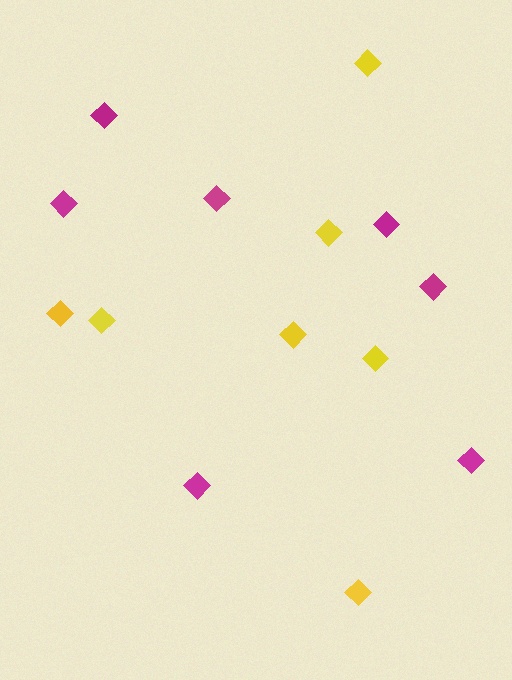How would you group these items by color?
There are 2 groups: one group of magenta diamonds (7) and one group of yellow diamonds (7).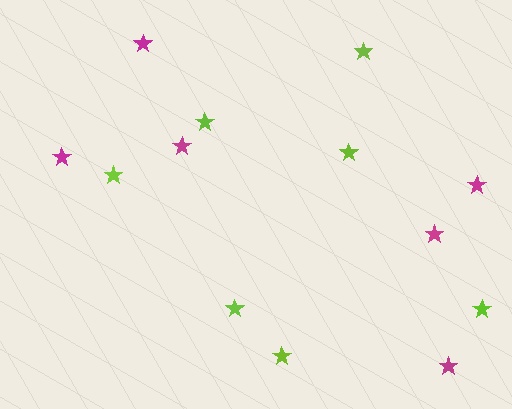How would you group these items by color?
There are 2 groups: one group of magenta stars (6) and one group of lime stars (7).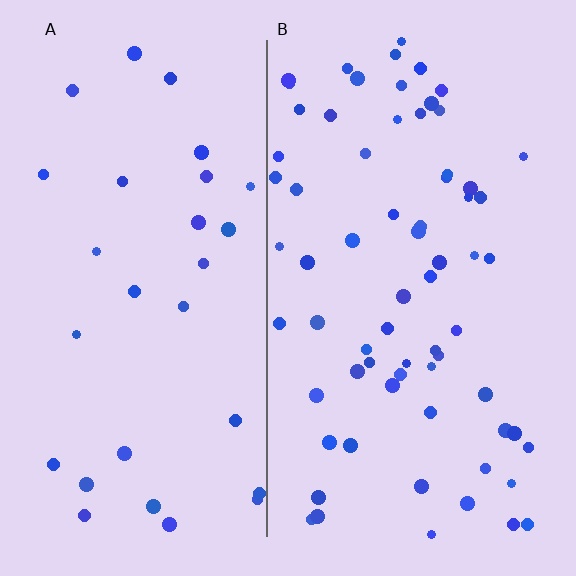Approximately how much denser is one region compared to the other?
Approximately 2.3× — region B over region A.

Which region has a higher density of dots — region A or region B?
B (the right).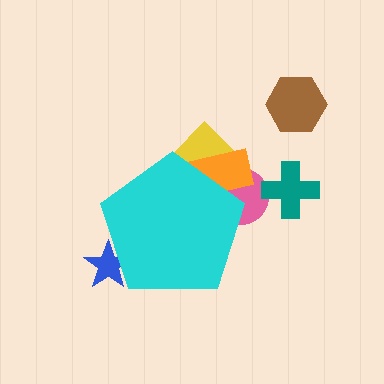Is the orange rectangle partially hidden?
Yes, the orange rectangle is partially hidden behind the cyan pentagon.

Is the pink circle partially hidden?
Yes, the pink circle is partially hidden behind the cyan pentagon.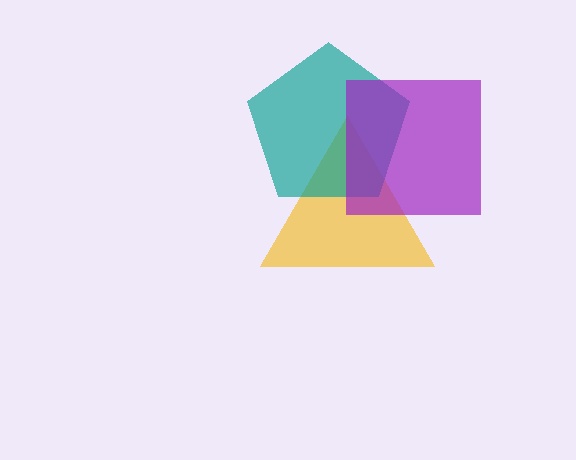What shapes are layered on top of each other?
The layered shapes are: a yellow triangle, a teal pentagon, a purple square.